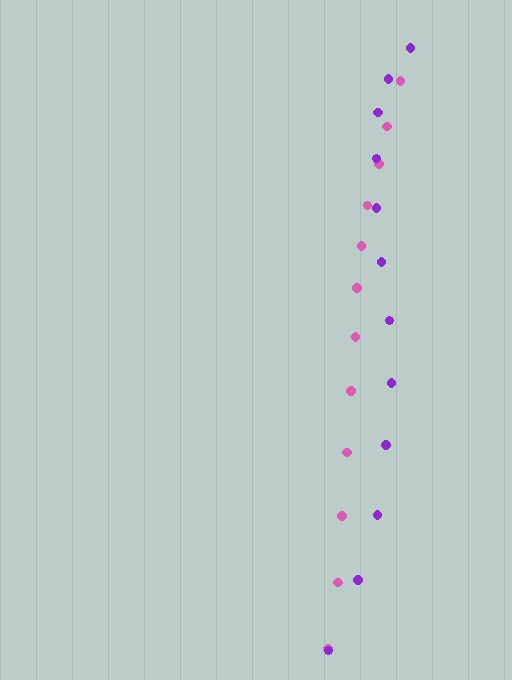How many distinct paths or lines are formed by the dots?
There are 2 distinct paths.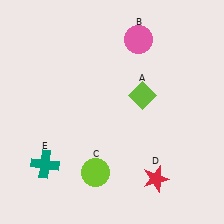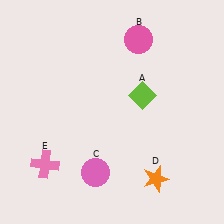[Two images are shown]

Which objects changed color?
C changed from lime to pink. D changed from red to orange. E changed from teal to pink.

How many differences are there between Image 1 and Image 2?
There are 3 differences between the two images.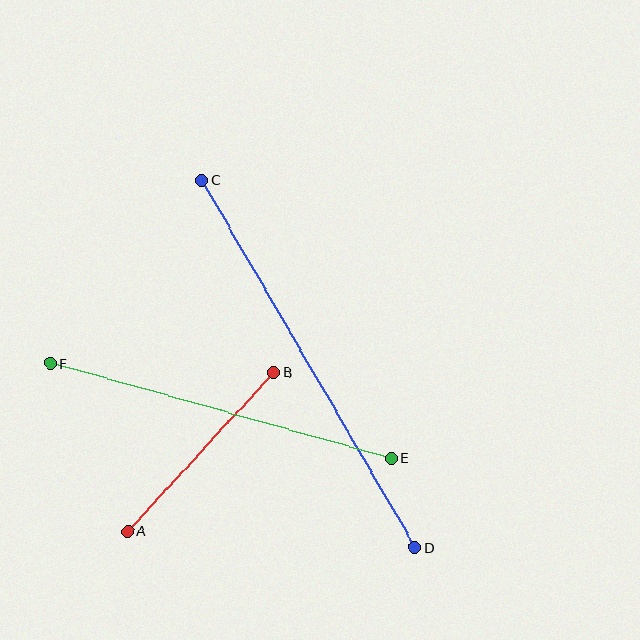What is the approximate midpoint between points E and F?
The midpoint is at approximately (221, 411) pixels.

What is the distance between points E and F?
The distance is approximately 354 pixels.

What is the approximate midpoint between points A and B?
The midpoint is at approximately (201, 452) pixels.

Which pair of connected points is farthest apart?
Points C and D are farthest apart.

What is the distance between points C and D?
The distance is approximately 424 pixels.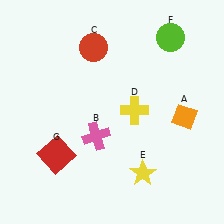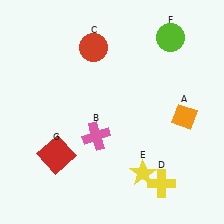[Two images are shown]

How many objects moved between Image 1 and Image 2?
1 object moved between the two images.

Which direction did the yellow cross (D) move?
The yellow cross (D) moved down.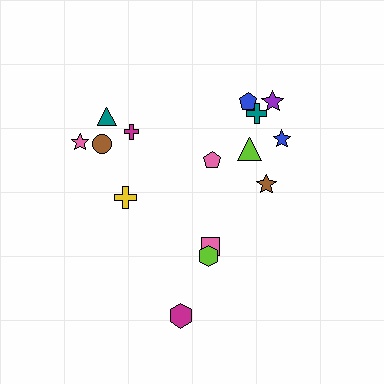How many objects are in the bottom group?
There are 4 objects.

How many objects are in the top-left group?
There are 4 objects.